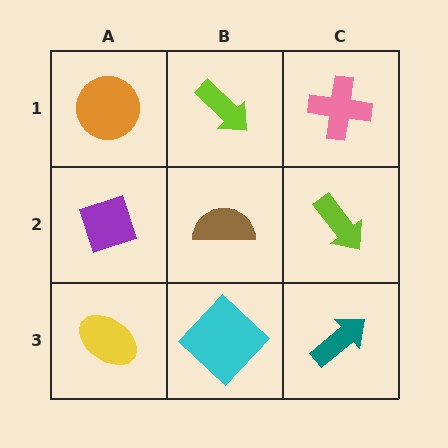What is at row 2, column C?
A lime arrow.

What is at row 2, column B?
A brown semicircle.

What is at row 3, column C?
A teal arrow.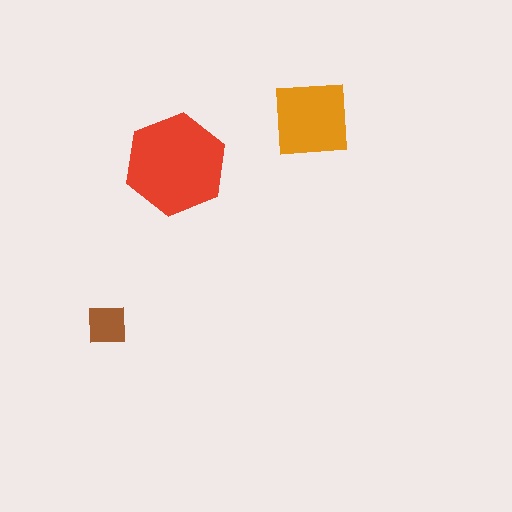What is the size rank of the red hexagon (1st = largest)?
1st.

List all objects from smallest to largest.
The brown square, the orange square, the red hexagon.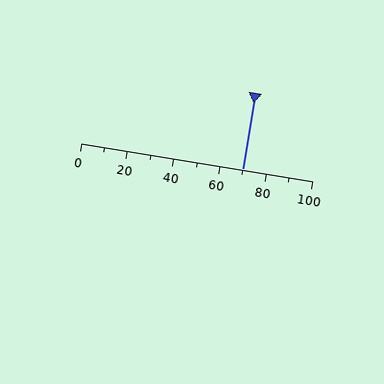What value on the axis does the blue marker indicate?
The marker indicates approximately 70.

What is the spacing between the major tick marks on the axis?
The major ticks are spaced 20 apart.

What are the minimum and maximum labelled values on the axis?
The axis runs from 0 to 100.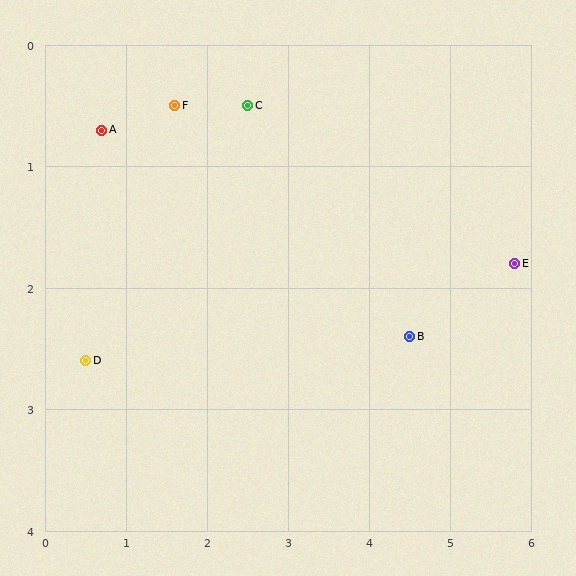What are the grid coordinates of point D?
Point D is at approximately (0.5, 2.6).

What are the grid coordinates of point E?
Point E is at approximately (5.8, 1.8).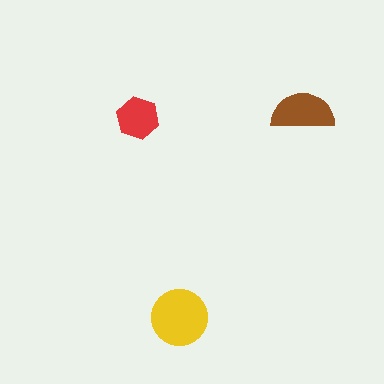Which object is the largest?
The yellow circle.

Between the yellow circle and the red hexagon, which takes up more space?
The yellow circle.